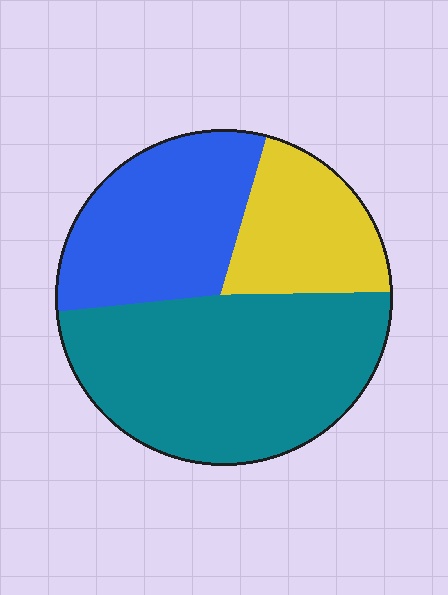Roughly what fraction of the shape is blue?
Blue covers 30% of the shape.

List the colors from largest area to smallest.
From largest to smallest: teal, blue, yellow.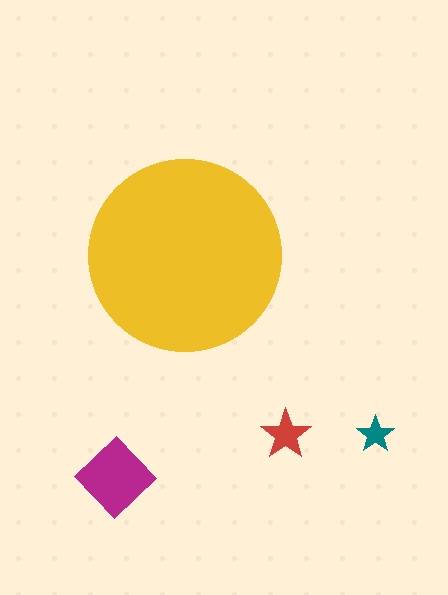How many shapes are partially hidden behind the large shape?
0 shapes are partially hidden.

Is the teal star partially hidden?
No, the teal star is fully visible.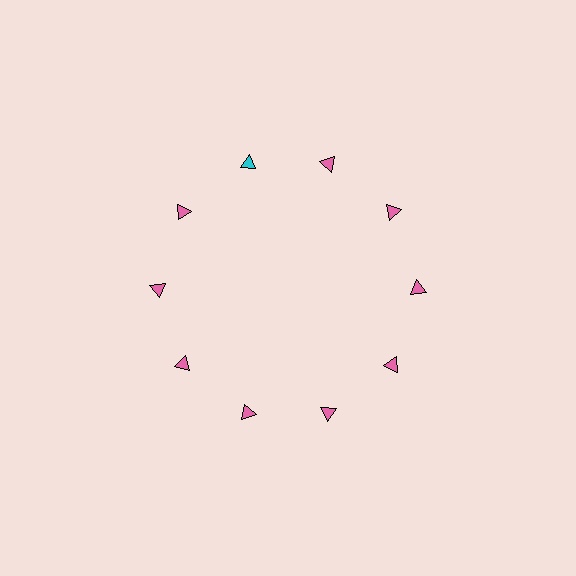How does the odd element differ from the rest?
It has a different color: cyan instead of pink.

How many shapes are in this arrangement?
There are 10 shapes arranged in a ring pattern.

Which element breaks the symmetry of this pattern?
The cyan triangle at roughly the 11 o'clock position breaks the symmetry. All other shapes are pink triangles.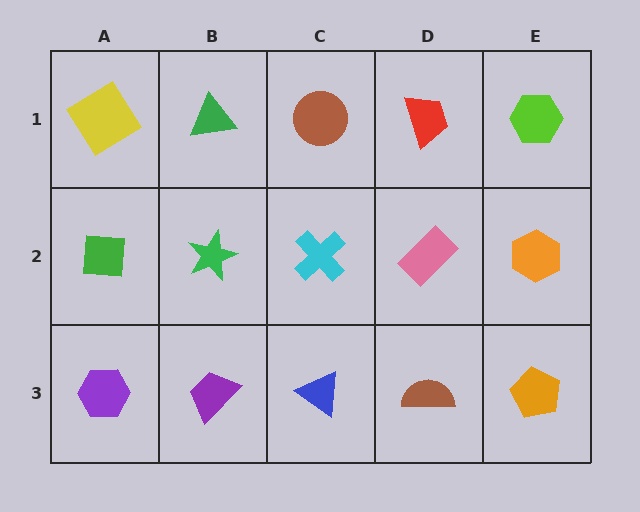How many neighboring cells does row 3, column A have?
2.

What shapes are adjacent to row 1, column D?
A pink rectangle (row 2, column D), a brown circle (row 1, column C), a lime hexagon (row 1, column E).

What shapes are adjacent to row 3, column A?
A green square (row 2, column A), a purple trapezoid (row 3, column B).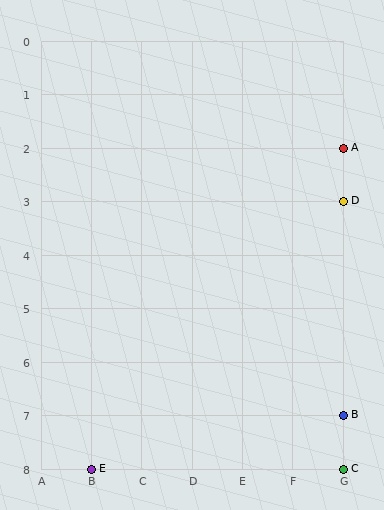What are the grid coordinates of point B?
Point B is at grid coordinates (G, 7).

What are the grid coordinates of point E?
Point E is at grid coordinates (B, 8).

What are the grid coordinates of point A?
Point A is at grid coordinates (G, 2).